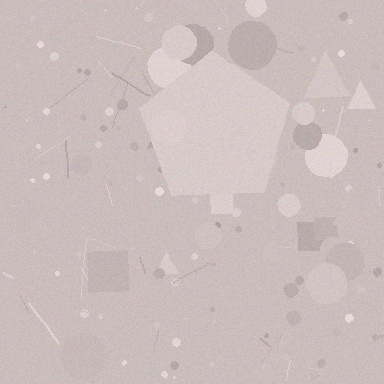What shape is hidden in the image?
A pentagon is hidden in the image.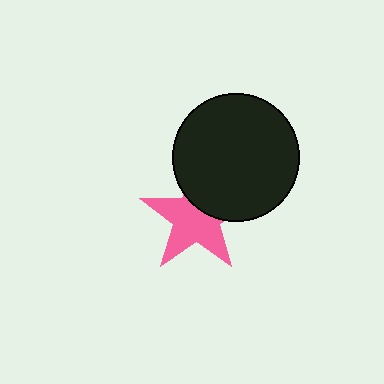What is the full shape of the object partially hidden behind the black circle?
The partially hidden object is a pink star.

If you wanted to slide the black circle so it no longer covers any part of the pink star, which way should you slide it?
Slide it up — that is the most direct way to separate the two shapes.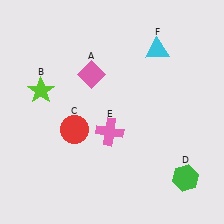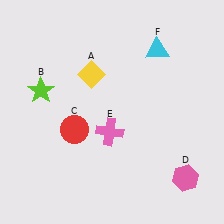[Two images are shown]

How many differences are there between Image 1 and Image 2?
There are 2 differences between the two images.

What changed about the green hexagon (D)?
In Image 1, D is green. In Image 2, it changed to pink.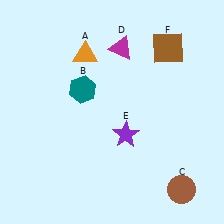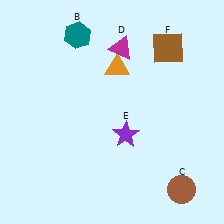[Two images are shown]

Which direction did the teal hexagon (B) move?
The teal hexagon (B) moved up.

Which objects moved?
The objects that moved are: the orange triangle (A), the teal hexagon (B).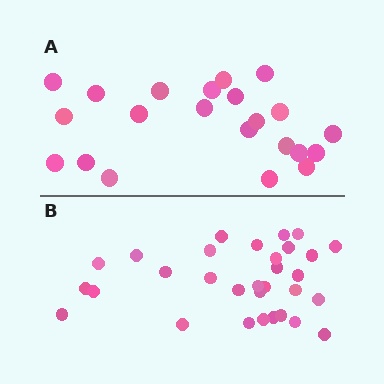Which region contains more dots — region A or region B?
Region B (the bottom region) has more dots.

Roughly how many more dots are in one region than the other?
Region B has roughly 8 or so more dots than region A.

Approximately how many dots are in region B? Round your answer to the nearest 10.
About 30 dots. (The exact count is 31, which rounds to 30.)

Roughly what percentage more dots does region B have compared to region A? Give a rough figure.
About 40% more.